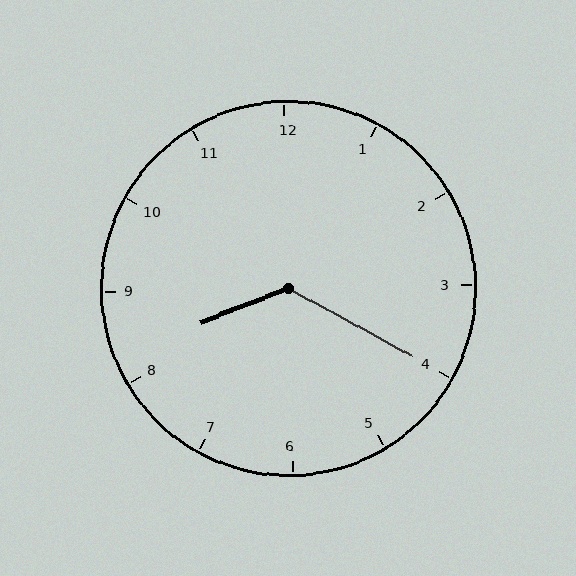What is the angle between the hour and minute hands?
Approximately 130 degrees.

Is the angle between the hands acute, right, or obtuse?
It is obtuse.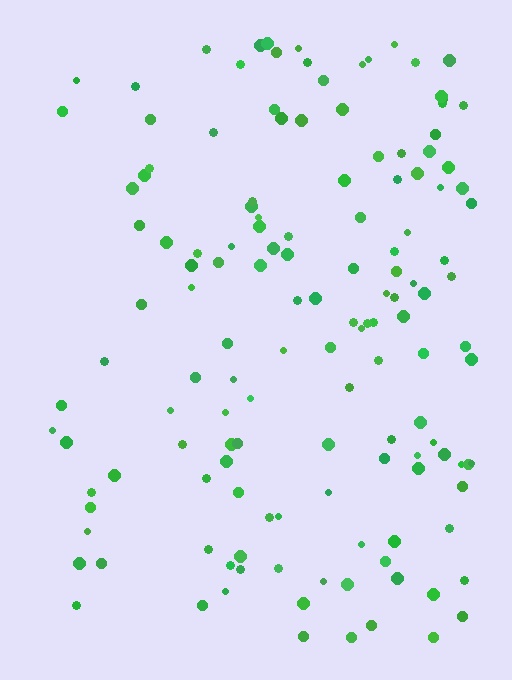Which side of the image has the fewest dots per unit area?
The left.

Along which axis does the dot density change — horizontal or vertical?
Horizontal.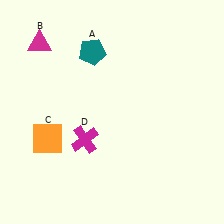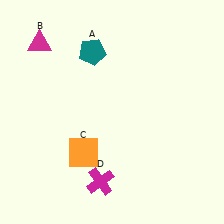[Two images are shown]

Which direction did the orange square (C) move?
The orange square (C) moved right.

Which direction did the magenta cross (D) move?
The magenta cross (D) moved down.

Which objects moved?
The objects that moved are: the orange square (C), the magenta cross (D).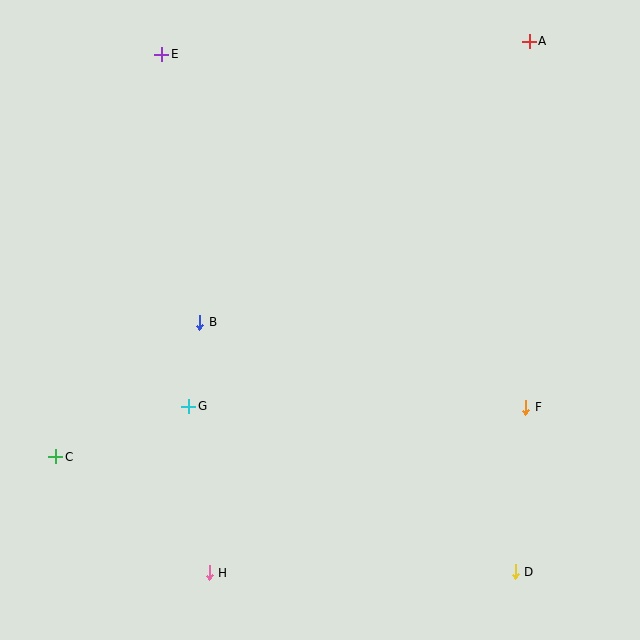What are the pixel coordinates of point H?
Point H is at (209, 573).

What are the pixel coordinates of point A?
Point A is at (529, 41).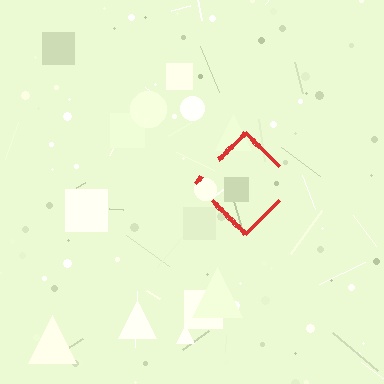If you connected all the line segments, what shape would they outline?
They would outline a diamond.